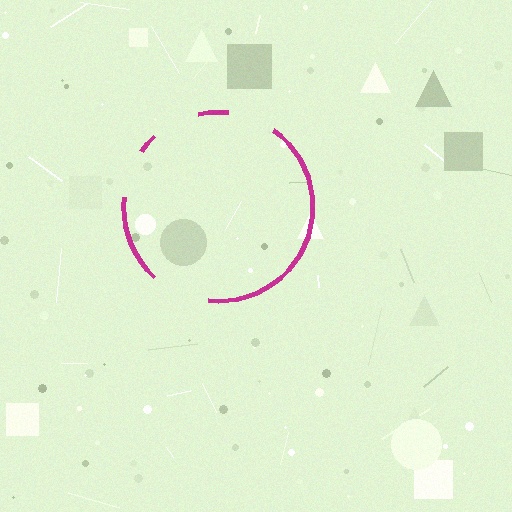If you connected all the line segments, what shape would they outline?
They would outline a circle.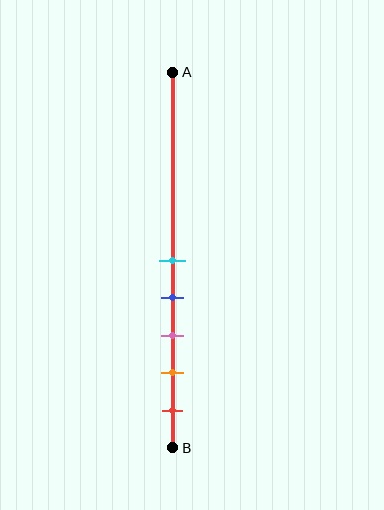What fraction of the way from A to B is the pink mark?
The pink mark is approximately 70% (0.7) of the way from A to B.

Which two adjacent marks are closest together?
The cyan and blue marks are the closest adjacent pair.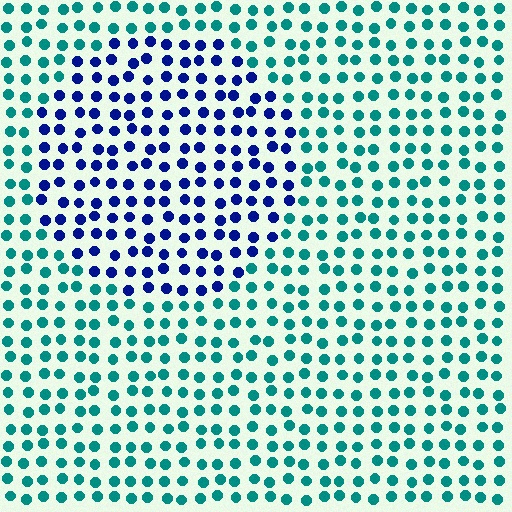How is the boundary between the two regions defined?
The boundary is defined purely by a slight shift in hue (about 57 degrees). Spacing, size, and orientation are identical on both sides.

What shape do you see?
I see a circle.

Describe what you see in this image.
The image is filled with small teal elements in a uniform arrangement. A circle-shaped region is visible where the elements are tinted to a slightly different hue, forming a subtle color boundary.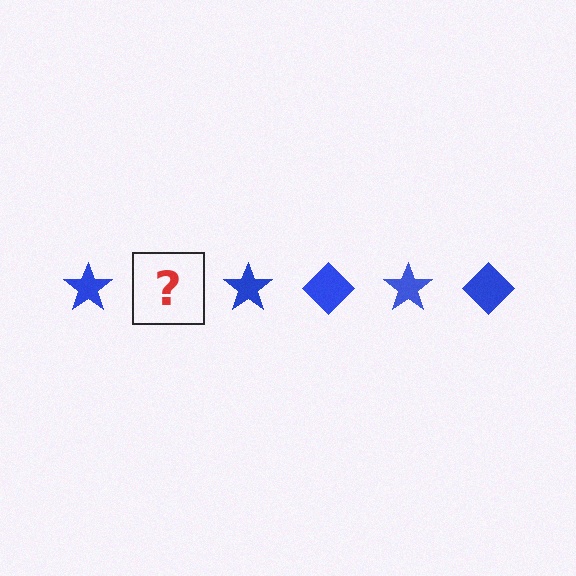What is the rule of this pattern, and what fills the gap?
The rule is that the pattern cycles through star, diamond shapes in blue. The gap should be filled with a blue diamond.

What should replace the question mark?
The question mark should be replaced with a blue diamond.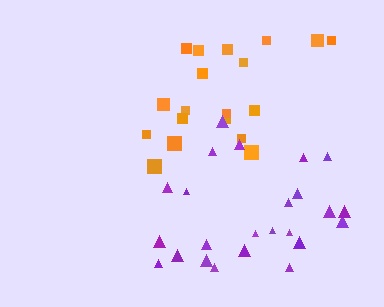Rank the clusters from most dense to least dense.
orange, purple.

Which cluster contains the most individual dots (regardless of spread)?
Purple (24).